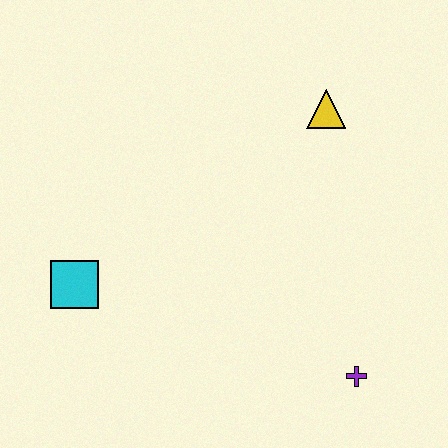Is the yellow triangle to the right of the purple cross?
No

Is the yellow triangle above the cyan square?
Yes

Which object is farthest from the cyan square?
The yellow triangle is farthest from the cyan square.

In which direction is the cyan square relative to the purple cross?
The cyan square is to the left of the purple cross.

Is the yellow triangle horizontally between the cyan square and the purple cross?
Yes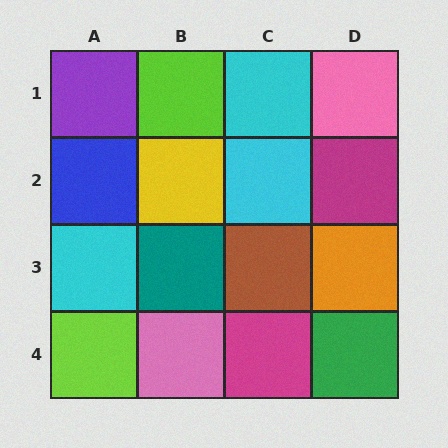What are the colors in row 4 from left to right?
Lime, pink, magenta, green.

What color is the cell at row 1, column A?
Purple.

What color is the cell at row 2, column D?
Magenta.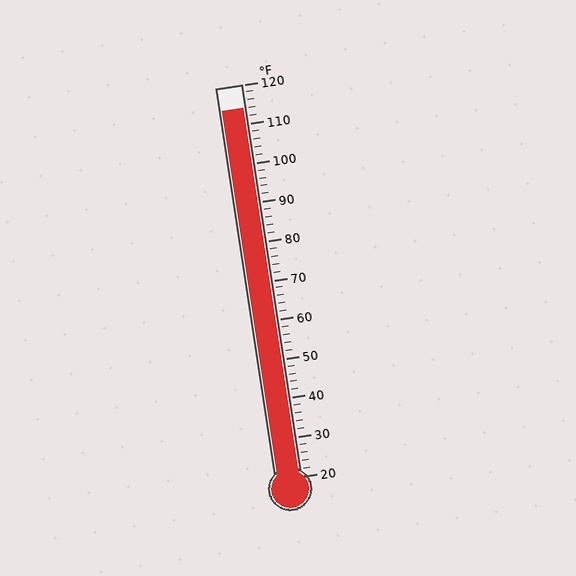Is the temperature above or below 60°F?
The temperature is above 60°F.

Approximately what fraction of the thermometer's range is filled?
The thermometer is filled to approximately 95% of its range.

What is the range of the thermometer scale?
The thermometer scale ranges from 20°F to 120°F.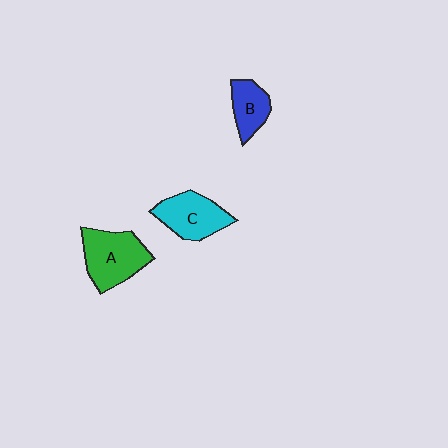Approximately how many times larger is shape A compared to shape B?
Approximately 1.7 times.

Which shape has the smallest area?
Shape B (blue).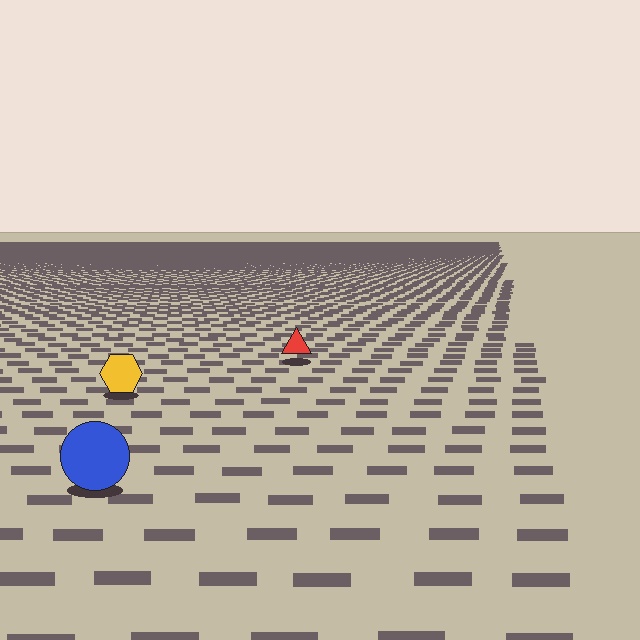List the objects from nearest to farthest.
From nearest to farthest: the blue circle, the yellow hexagon, the red triangle.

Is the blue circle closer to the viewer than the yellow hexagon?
Yes. The blue circle is closer — you can tell from the texture gradient: the ground texture is coarser near it.